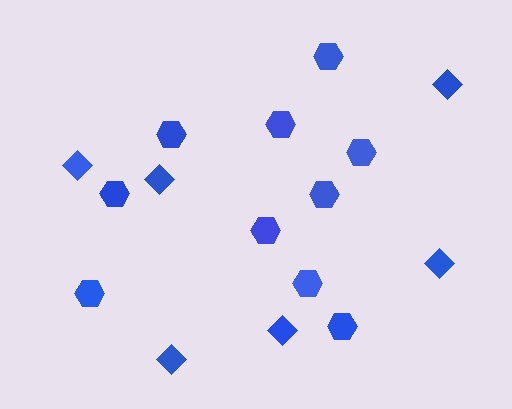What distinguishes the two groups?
There are 2 groups: one group of hexagons (10) and one group of diamonds (6).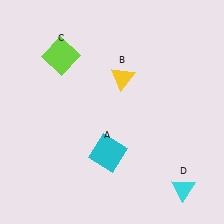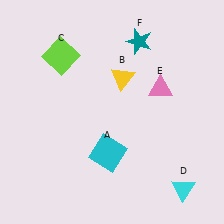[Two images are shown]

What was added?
A pink triangle (E), a teal star (F) were added in Image 2.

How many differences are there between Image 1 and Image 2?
There are 2 differences between the two images.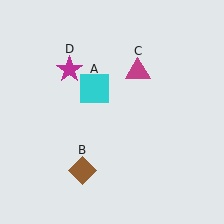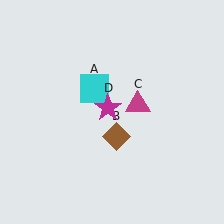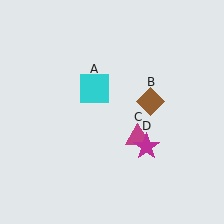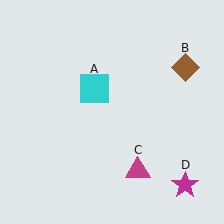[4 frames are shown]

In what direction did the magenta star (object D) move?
The magenta star (object D) moved down and to the right.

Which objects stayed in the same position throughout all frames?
Cyan square (object A) remained stationary.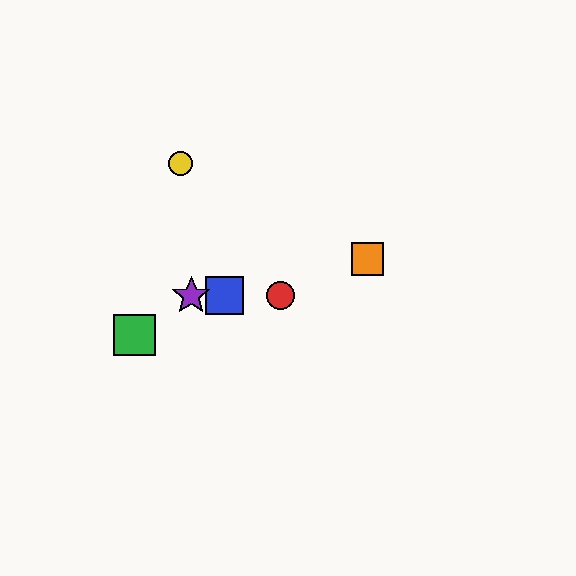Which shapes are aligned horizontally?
The red circle, the blue square, the purple star are aligned horizontally.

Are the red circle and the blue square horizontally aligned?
Yes, both are at y≈296.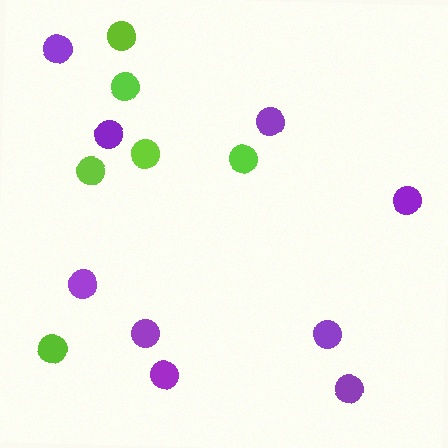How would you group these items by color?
There are 2 groups: one group of lime circles (6) and one group of purple circles (9).